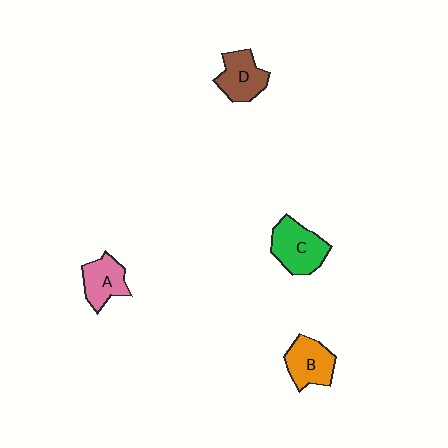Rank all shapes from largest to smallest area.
From largest to smallest: C (green), B (orange), D (brown), A (pink).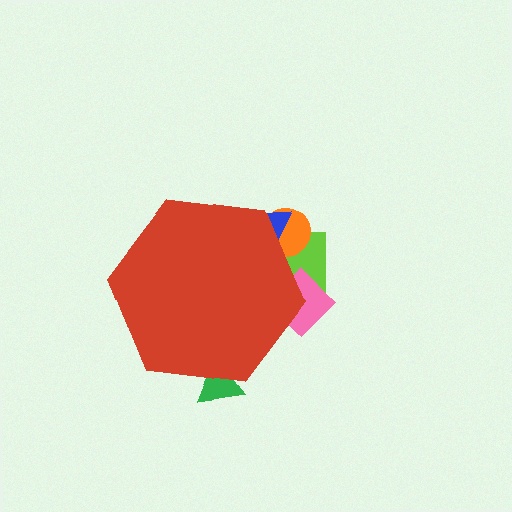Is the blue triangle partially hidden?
Yes, the blue triangle is partially hidden behind the red hexagon.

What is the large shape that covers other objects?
A red hexagon.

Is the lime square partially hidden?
Yes, the lime square is partially hidden behind the red hexagon.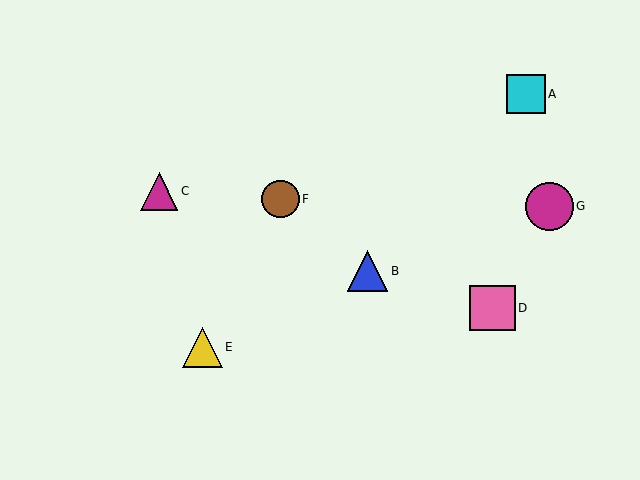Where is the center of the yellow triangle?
The center of the yellow triangle is at (202, 347).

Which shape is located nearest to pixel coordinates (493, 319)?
The pink square (labeled D) at (493, 308) is nearest to that location.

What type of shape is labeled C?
Shape C is a magenta triangle.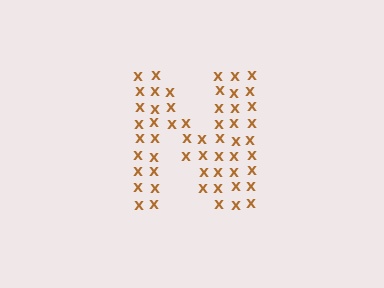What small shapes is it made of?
It is made of small letter X's.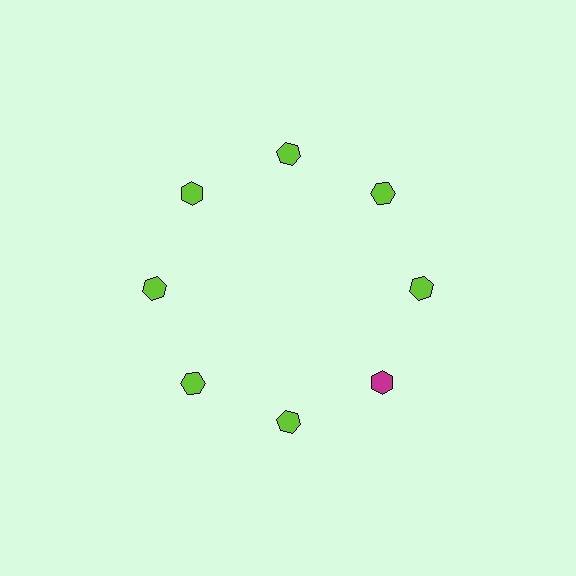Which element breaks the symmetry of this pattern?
The magenta hexagon at roughly the 4 o'clock position breaks the symmetry. All other shapes are lime hexagons.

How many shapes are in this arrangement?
There are 8 shapes arranged in a ring pattern.